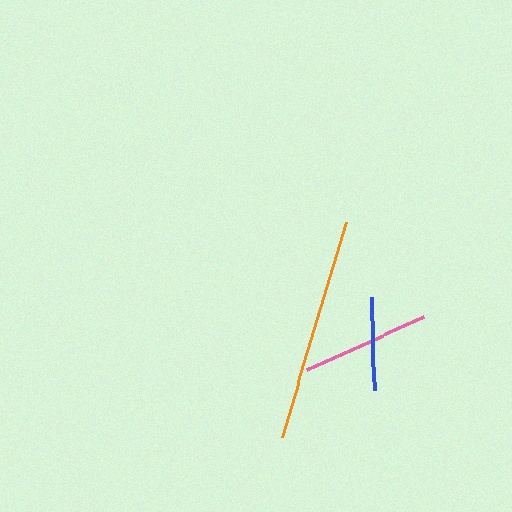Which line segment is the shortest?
The blue line is the shortest at approximately 93 pixels.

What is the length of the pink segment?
The pink segment is approximately 128 pixels long.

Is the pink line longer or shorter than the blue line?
The pink line is longer than the blue line.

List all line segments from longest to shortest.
From longest to shortest: orange, pink, blue.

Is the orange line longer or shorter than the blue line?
The orange line is longer than the blue line.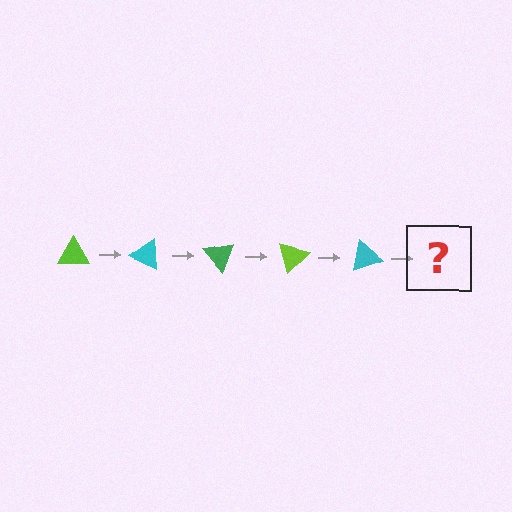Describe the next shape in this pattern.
It should be a green triangle, rotated 125 degrees from the start.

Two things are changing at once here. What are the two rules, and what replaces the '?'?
The two rules are that it rotates 25 degrees each step and the color cycles through lime, cyan, and green. The '?' should be a green triangle, rotated 125 degrees from the start.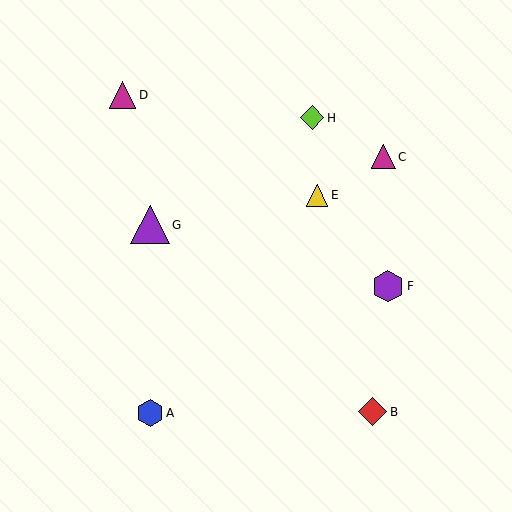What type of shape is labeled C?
Shape C is a magenta triangle.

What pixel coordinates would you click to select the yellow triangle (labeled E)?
Click at (317, 195) to select the yellow triangle E.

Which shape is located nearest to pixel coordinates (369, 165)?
The magenta triangle (labeled C) at (383, 157) is nearest to that location.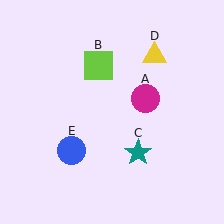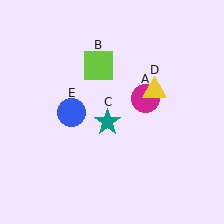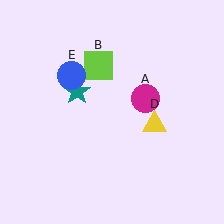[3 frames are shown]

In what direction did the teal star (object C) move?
The teal star (object C) moved up and to the left.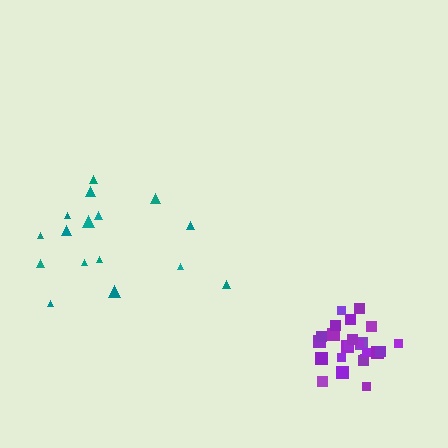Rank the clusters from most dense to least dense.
purple, teal.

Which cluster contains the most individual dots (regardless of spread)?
Purple (24).